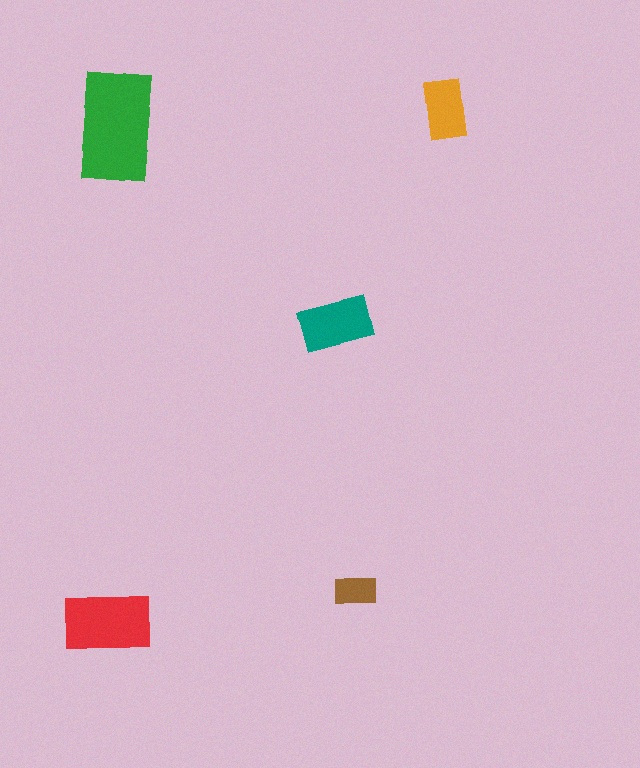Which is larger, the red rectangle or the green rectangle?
The green one.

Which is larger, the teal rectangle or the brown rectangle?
The teal one.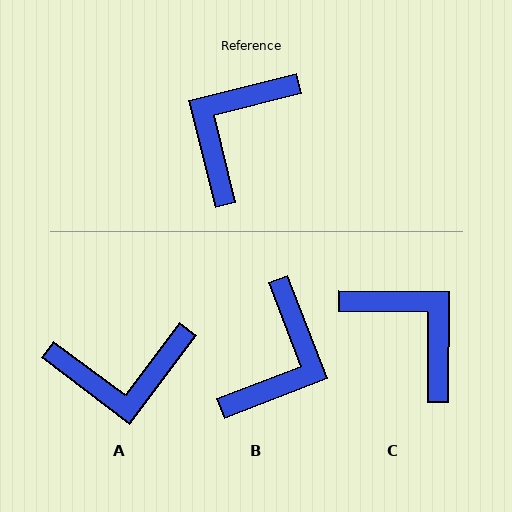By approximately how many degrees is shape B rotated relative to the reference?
Approximately 173 degrees clockwise.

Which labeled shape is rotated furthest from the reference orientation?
B, about 173 degrees away.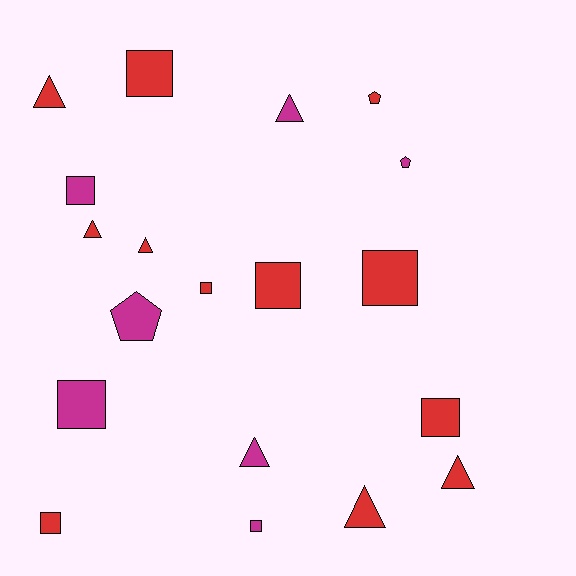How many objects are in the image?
There are 19 objects.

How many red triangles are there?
There are 5 red triangles.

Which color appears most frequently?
Red, with 12 objects.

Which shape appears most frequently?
Square, with 9 objects.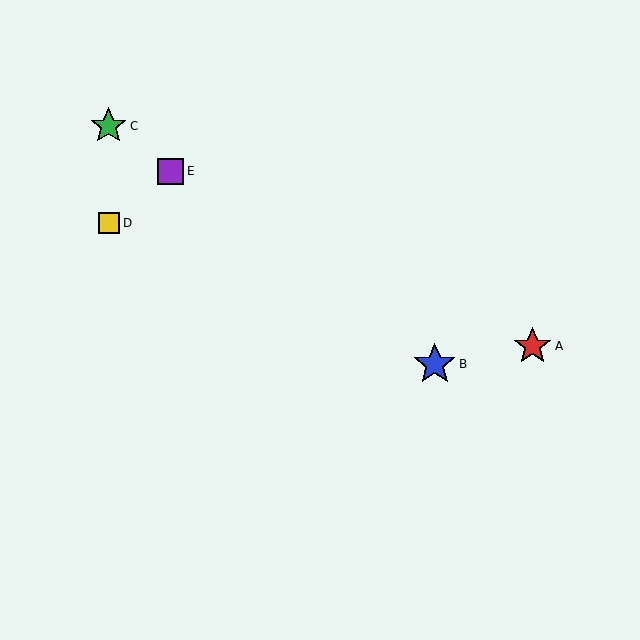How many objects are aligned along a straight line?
3 objects (B, C, E) are aligned along a straight line.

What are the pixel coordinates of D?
Object D is at (109, 223).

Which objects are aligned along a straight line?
Objects B, C, E are aligned along a straight line.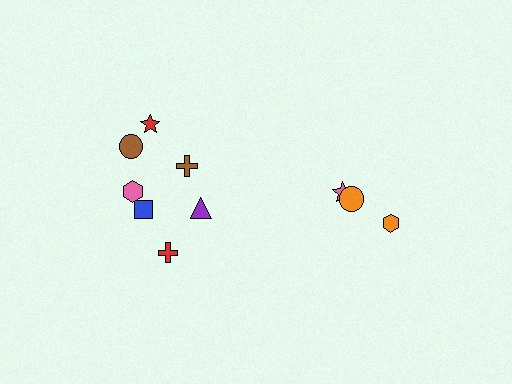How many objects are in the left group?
There are 7 objects.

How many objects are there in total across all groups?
There are 10 objects.